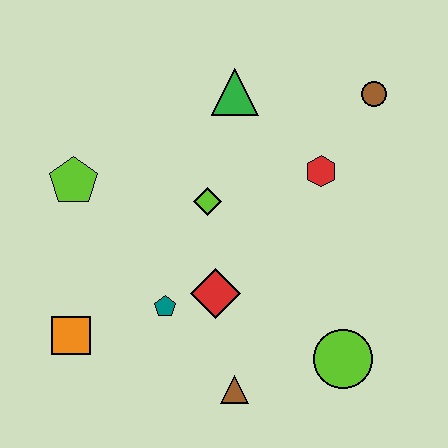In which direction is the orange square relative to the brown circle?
The orange square is to the left of the brown circle.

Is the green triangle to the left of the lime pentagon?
No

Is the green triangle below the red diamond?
No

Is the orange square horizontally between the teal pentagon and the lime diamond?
No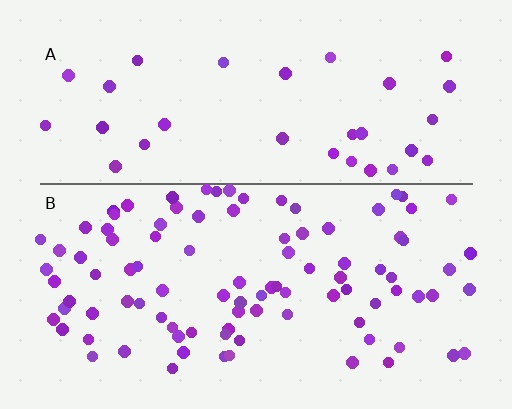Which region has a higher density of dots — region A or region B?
B (the bottom).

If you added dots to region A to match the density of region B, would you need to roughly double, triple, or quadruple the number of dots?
Approximately triple.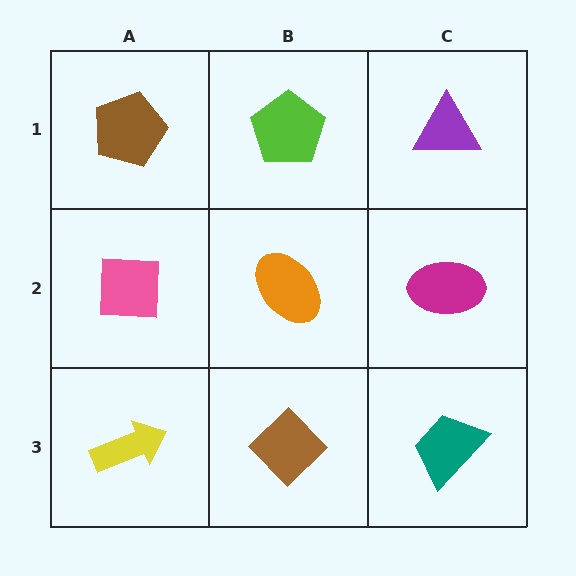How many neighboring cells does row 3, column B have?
3.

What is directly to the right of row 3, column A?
A brown diamond.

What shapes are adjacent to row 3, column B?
An orange ellipse (row 2, column B), a yellow arrow (row 3, column A), a teal trapezoid (row 3, column C).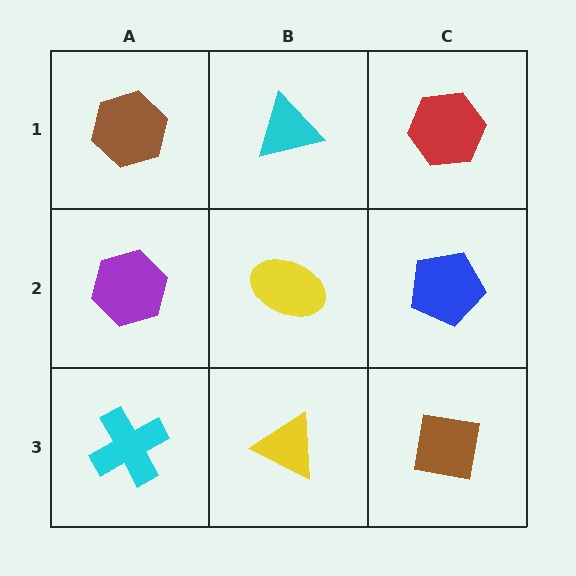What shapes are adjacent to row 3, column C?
A blue pentagon (row 2, column C), a yellow triangle (row 3, column B).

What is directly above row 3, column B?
A yellow ellipse.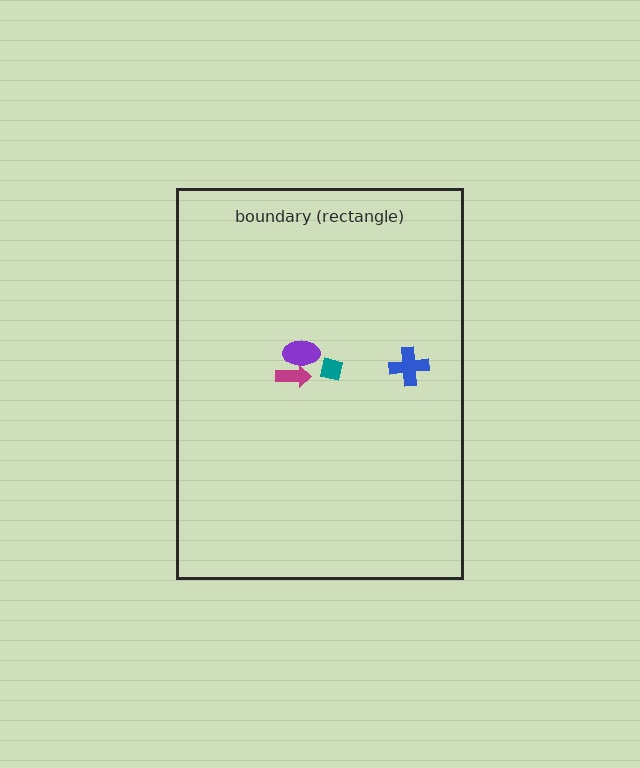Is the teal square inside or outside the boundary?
Inside.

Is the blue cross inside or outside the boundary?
Inside.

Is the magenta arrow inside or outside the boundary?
Inside.